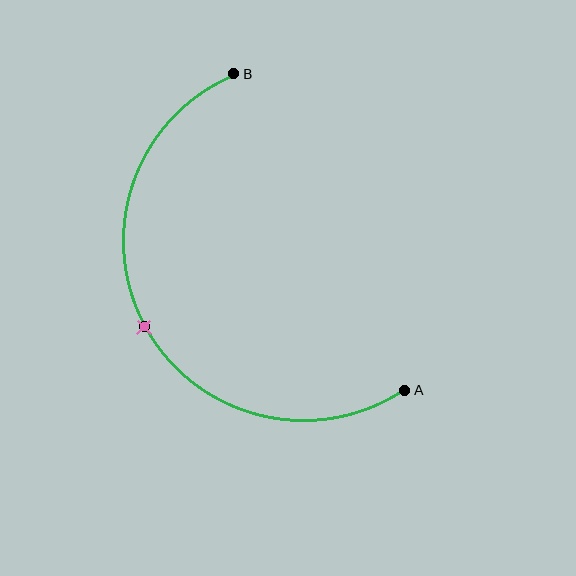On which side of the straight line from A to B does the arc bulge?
The arc bulges to the left of the straight line connecting A and B.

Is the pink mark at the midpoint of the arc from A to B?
Yes. The pink mark lies on the arc at equal arc-length from both A and B — it is the arc midpoint.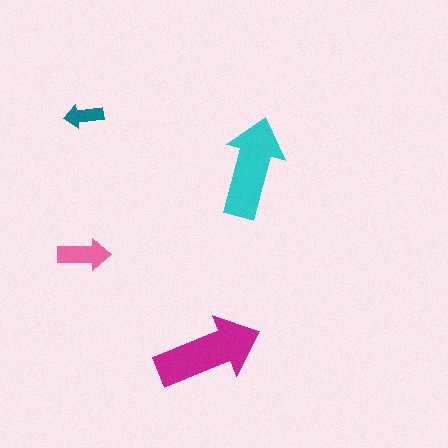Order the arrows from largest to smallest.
the magenta one, the cyan one, the pink one, the teal one.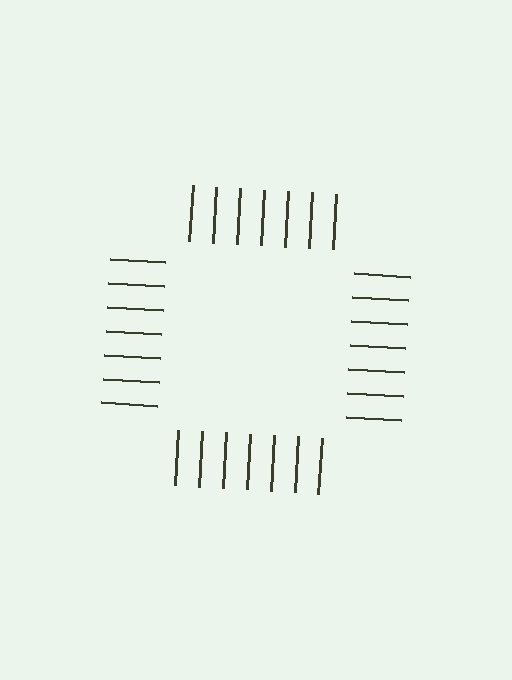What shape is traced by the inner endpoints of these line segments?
An illusory square — the line segments terminate on its edges but no continuous stroke is drawn.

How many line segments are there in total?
28 — 7 along each of the 4 edges.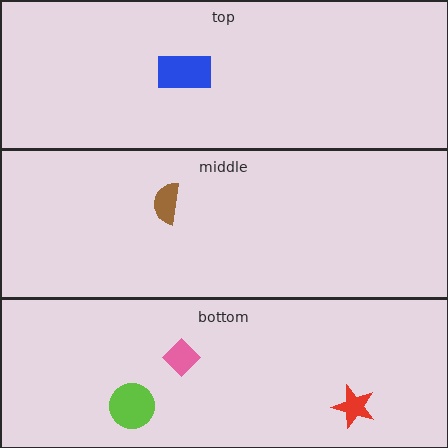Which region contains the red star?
The bottom region.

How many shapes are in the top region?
1.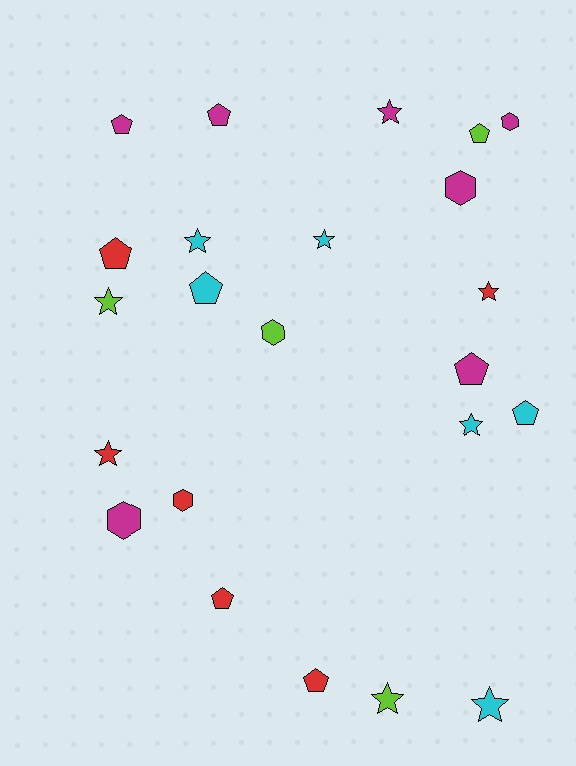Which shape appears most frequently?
Pentagon, with 9 objects.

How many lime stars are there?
There are 2 lime stars.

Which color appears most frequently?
Magenta, with 7 objects.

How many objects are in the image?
There are 23 objects.